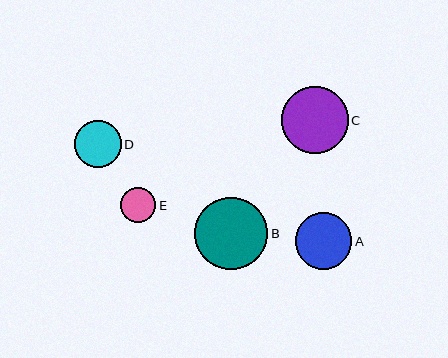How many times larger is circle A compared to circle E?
Circle A is approximately 1.6 times the size of circle E.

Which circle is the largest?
Circle B is the largest with a size of approximately 73 pixels.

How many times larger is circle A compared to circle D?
Circle A is approximately 1.2 times the size of circle D.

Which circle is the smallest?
Circle E is the smallest with a size of approximately 35 pixels.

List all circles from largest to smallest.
From largest to smallest: B, C, A, D, E.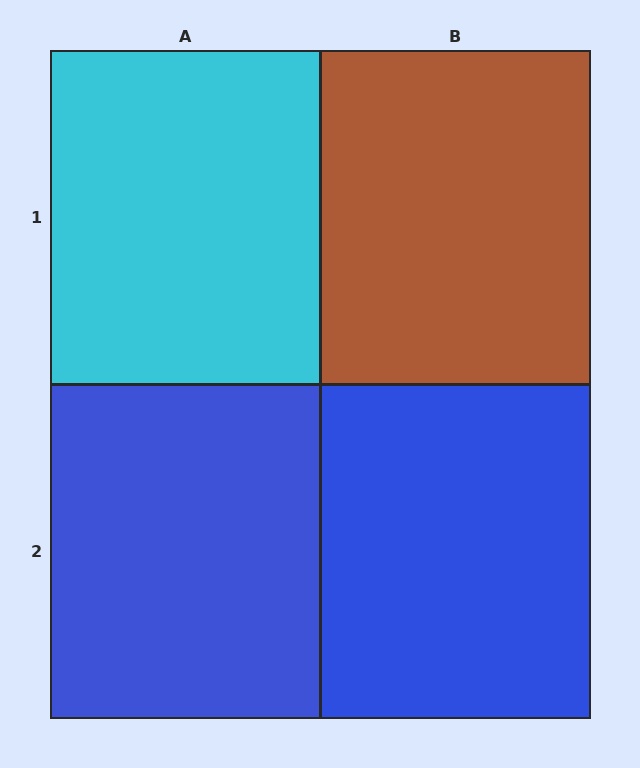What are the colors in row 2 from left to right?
Blue, blue.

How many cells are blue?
2 cells are blue.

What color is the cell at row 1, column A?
Cyan.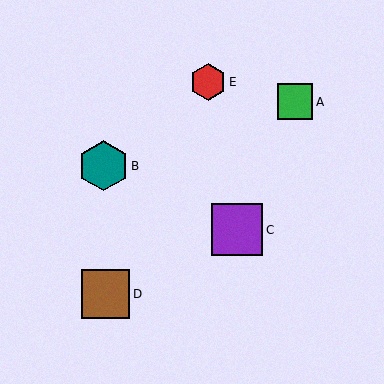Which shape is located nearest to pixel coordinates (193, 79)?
The red hexagon (labeled E) at (208, 82) is nearest to that location.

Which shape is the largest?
The purple square (labeled C) is the largest.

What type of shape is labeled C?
Shape C is a purple square.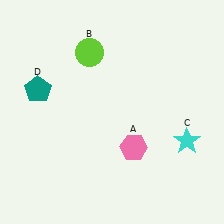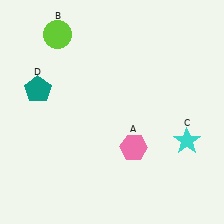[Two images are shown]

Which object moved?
The lime circle (B) moved left.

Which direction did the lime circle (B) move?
The lime circle (B) moved left.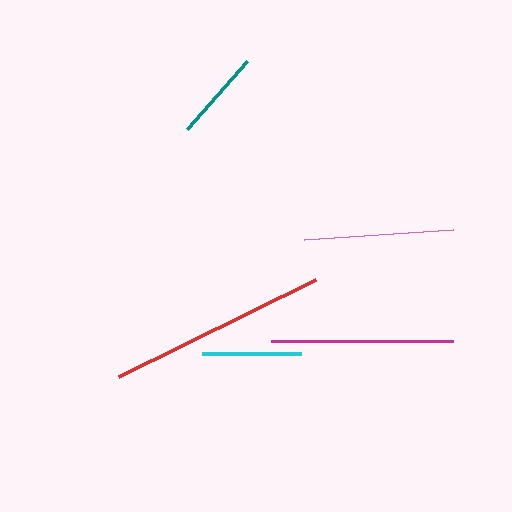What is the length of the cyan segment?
The cyan segment is approximately 99 pixels long.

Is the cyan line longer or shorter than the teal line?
The cyan line is longer than the teal line.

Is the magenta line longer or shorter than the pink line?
The magenta line is longer than the pink line.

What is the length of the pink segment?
The pink segment is approximately 150 pixels long.